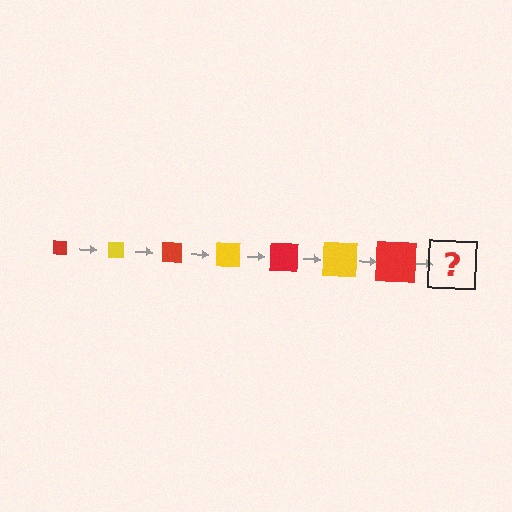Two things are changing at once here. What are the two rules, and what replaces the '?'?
The two rules are that the square grows larger each step and the color cycles through red and yellow. The '?' should be a yellow square, larger than the previous one.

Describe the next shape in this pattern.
It should be a yellow square, larger than the previous one.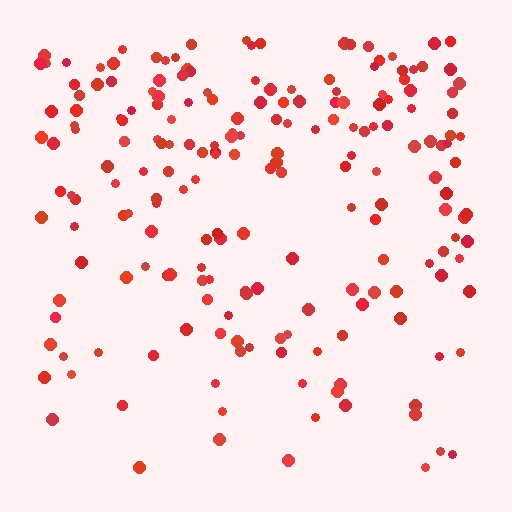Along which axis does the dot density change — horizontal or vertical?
Vertical.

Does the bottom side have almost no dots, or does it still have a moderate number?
Still a moderate number, just noticeably fewer than the top.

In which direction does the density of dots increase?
From bottom to top, with the top side densest.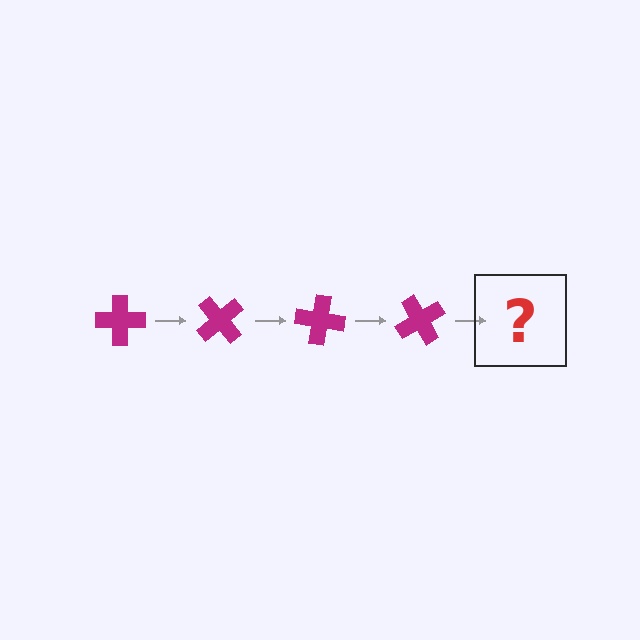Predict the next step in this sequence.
The next step is a magenta cross rotated 200 degrees.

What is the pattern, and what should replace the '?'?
The pattern is that the cross rotates 50 degrees each step. The '?' should be a magenta cross rotated 200 degrees.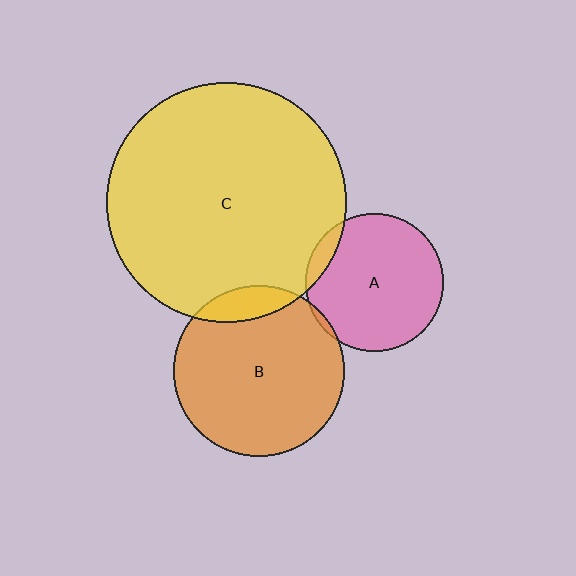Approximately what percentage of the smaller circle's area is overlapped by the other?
Approximately 5%.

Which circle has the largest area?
Circle C (yellow).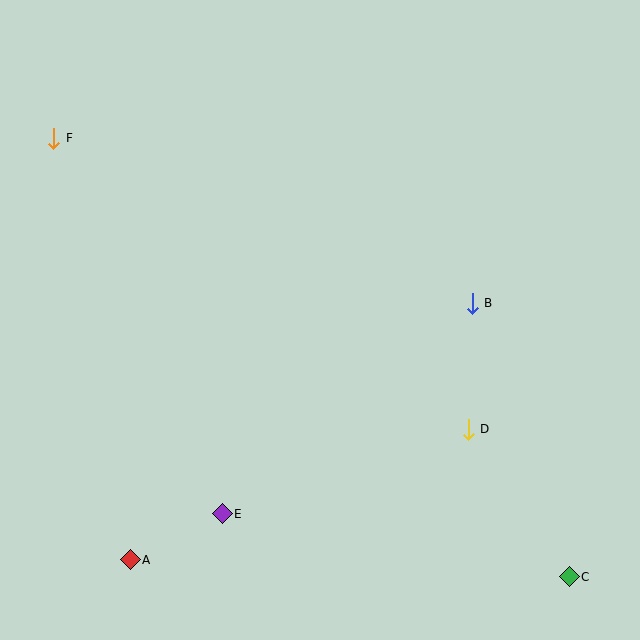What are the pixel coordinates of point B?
Point B is at (472, 303).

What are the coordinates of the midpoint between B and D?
The midpoint between B and D is at (470, 366).